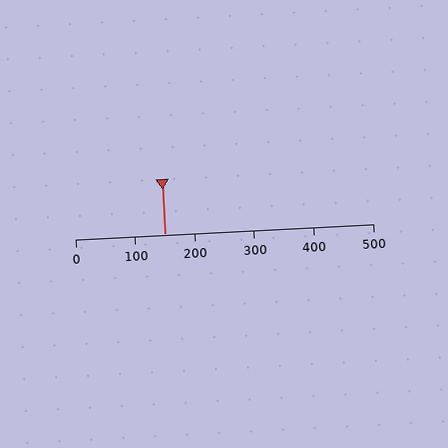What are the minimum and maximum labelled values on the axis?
The axis runs from 0 to 500.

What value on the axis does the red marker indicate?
The marker indicates approximately 150.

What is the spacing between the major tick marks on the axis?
The major ticks are spaced 100 apart.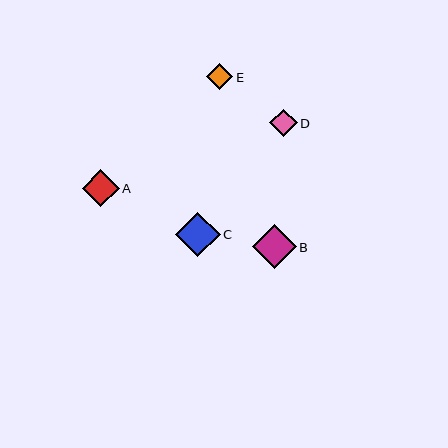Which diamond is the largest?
Diamond C is the largest with a size of approximately 45 pixels.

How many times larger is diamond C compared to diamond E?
Diamond C is approximately 1.7 times the size of diamond E.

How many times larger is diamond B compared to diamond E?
Diamond B is approximately 1.6 times the size of diamond E.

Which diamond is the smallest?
Diamond E is the smallest with a size of approximately 26 pixels.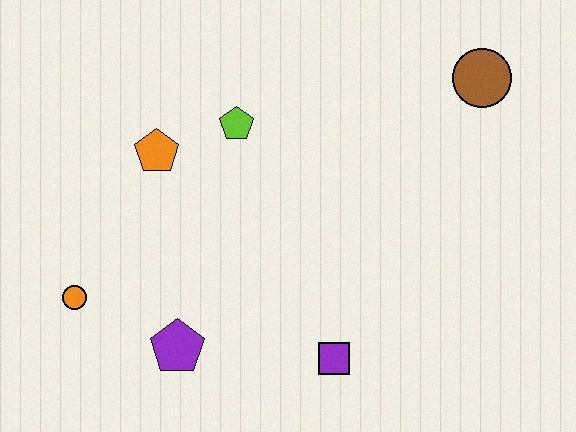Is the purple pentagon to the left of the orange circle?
No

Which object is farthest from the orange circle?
The brown circle is farthest from the orange circle.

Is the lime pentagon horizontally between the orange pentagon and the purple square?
Yes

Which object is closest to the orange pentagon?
The lime pentagon is closest to the orange pentagon.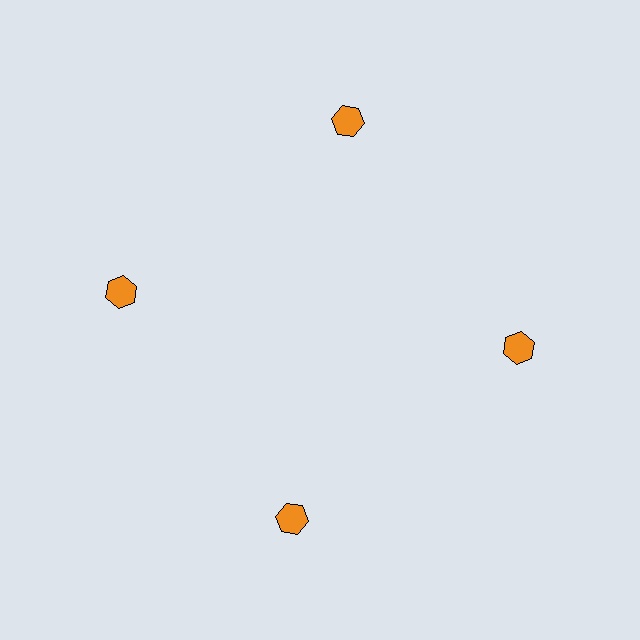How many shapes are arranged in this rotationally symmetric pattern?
There are 4 shapes, arranged in 4 groups of 1.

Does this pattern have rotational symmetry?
Yes, this pattern has 4-fold rotational symmetry. It looks the same after rotating 90 degrees around the center.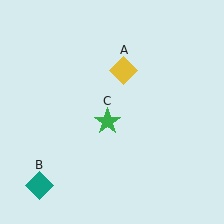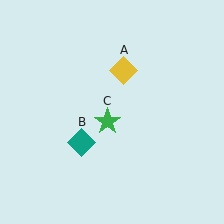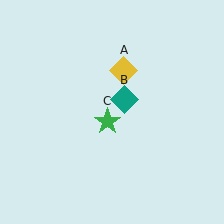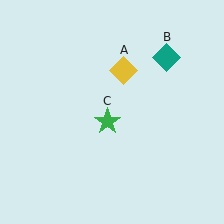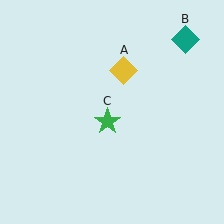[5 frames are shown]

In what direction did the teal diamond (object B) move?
The teal diamond (object B) moved up and to the right.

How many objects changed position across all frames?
1 object changed position: teal diamond (object B).